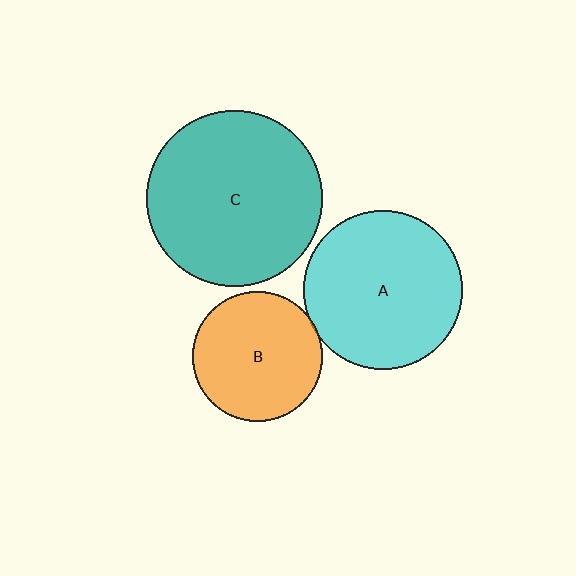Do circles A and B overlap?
Yes.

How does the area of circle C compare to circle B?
Approximately 1.8 times.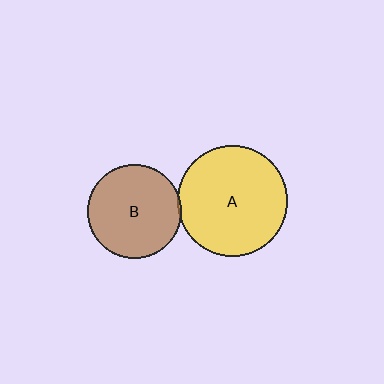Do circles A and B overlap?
Yes.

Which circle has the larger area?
Circle A (yellow).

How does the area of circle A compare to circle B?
Approximately 1.4 times.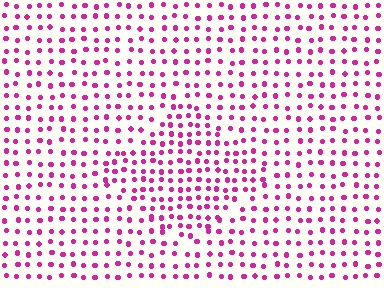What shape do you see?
I see a diamond.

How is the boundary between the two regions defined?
The boundary is defined by a change in element density (approximately 1.5x ratio). All elements are the same color, size, and shape.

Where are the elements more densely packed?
The elements are more densely packed inside the diamond boundary.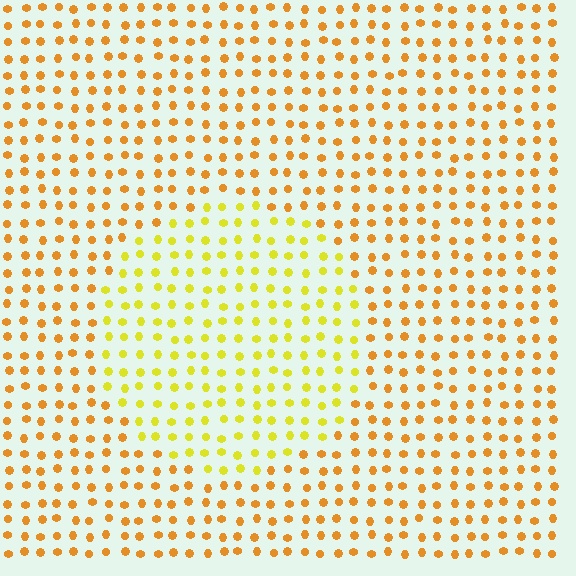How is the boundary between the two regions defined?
The boundary is defined purely by a slight shift in hue (about 29 degrees). Spacing, size, and orientation are identical on both sides.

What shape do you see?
I see a circle.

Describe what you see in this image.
The image is filled with small orange elements in a uniform arrangement. A circle-shaped region is visible where the elements are tinted to a slightly different hue, forming a subtle color boundary.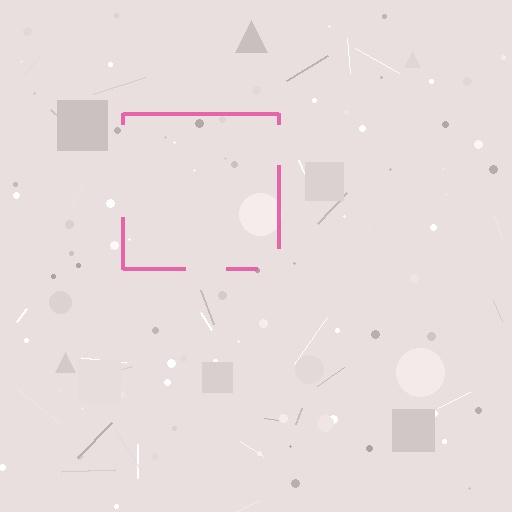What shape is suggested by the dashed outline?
The dashed outline suggests a square.